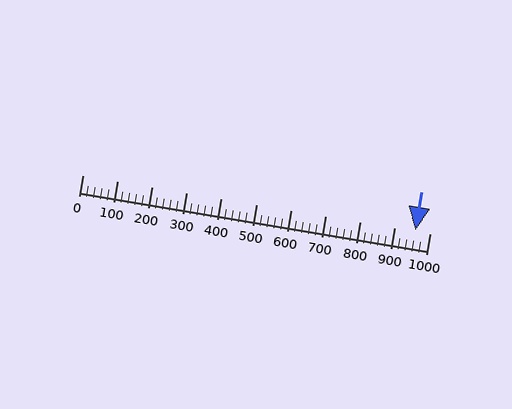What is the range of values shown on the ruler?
The ruler shows values from 0 to 1000.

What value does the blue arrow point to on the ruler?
The blue arrow points to approximately 960.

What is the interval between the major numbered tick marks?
The major tick marks are spaced 100 units apart.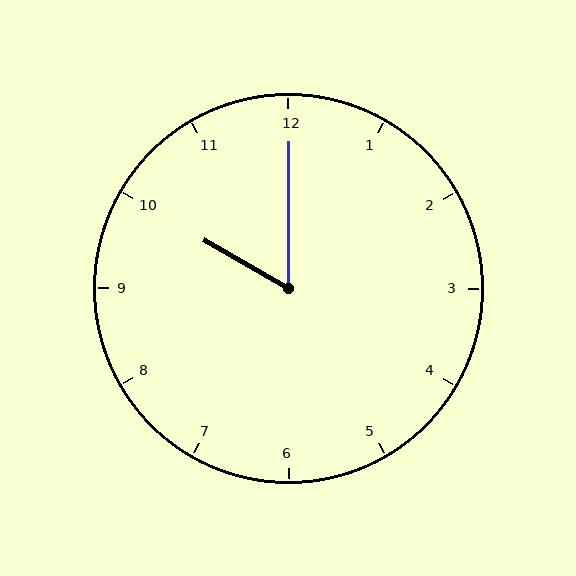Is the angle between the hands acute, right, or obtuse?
It is acute.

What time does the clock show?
10:00.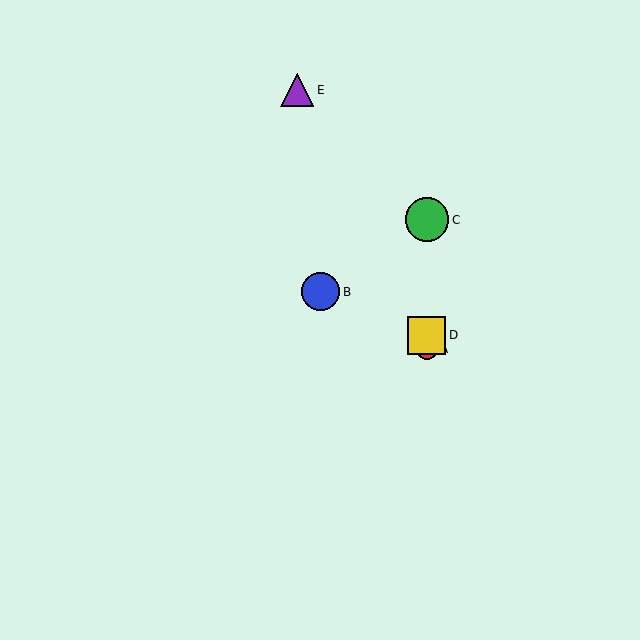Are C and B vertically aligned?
No, C is at x≈427 and B is at x≈321.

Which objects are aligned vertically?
Objects A, C, D are aligned vertically.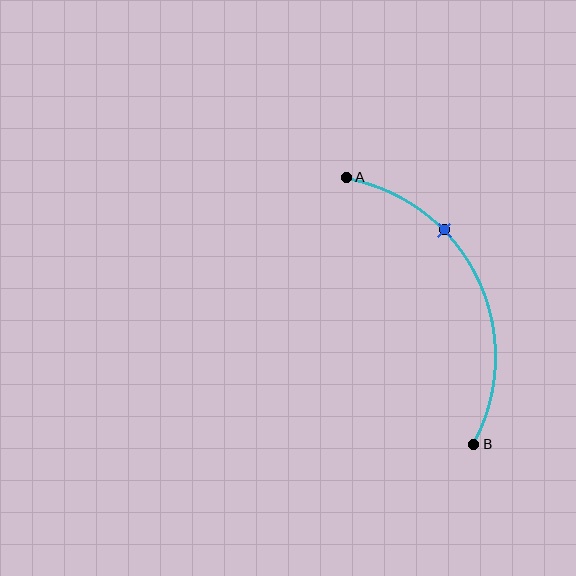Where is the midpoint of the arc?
The arc midpoint is the point on the curve farthest from the straight line joining A and B. It sits to the right of that line.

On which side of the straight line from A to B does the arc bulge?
The arc bulges to the right of the straight line connecting A and B.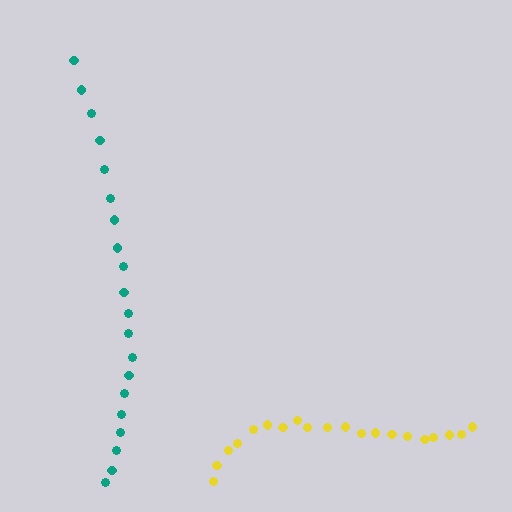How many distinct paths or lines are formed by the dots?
There are 2 distinct paths.